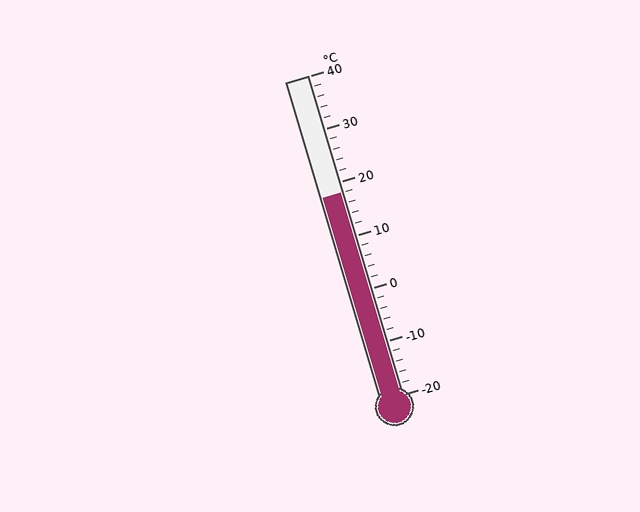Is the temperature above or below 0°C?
The temperature is above 0°C.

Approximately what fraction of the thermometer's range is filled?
The thermometer is filled to approximately 65% of its range.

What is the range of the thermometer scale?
The thermometer scale ranges from -20°C to 40°C.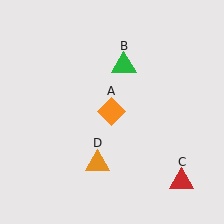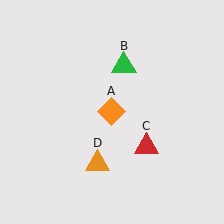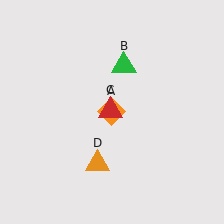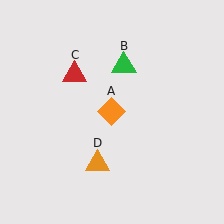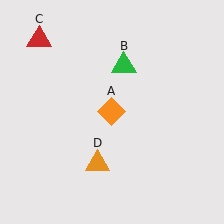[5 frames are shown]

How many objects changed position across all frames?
1 object changed position: red triangle (object C).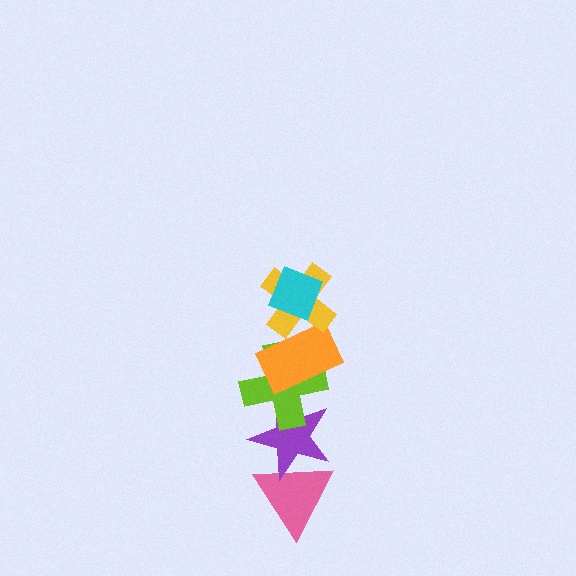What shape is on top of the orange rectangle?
The yellow cross is on top of the orange rectangle.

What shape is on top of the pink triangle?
The purple star is on top of the pink triangle.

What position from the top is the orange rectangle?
The orange rectangle is 3rd from the top.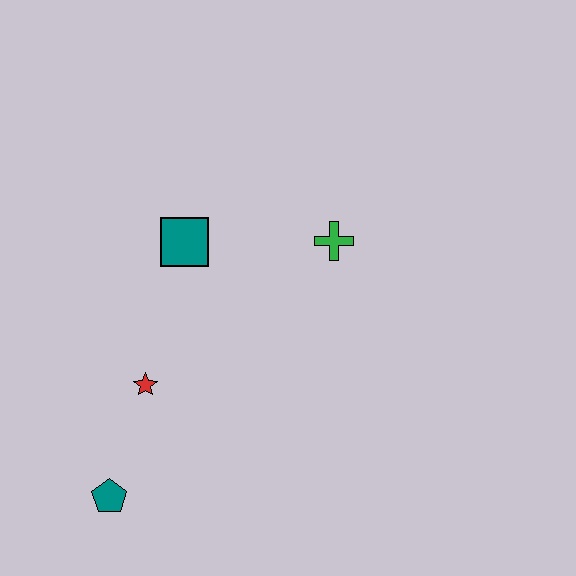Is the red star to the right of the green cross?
No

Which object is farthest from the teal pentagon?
The green cross is farthest from the teal pentagon.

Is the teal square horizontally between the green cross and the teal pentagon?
Yes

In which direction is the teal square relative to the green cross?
The teal square is to the left of the green cross.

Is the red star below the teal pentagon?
No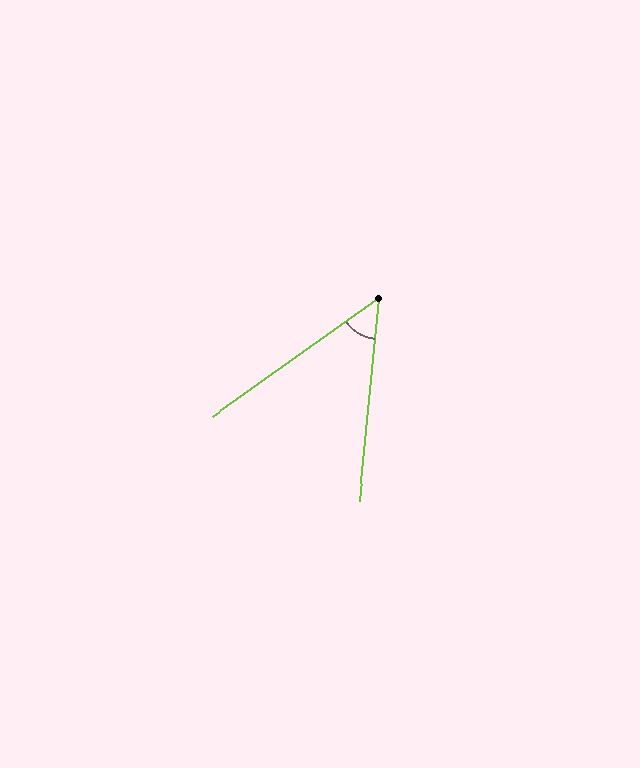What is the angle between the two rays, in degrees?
Approximately 49 degrees.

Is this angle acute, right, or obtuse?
It is acute.